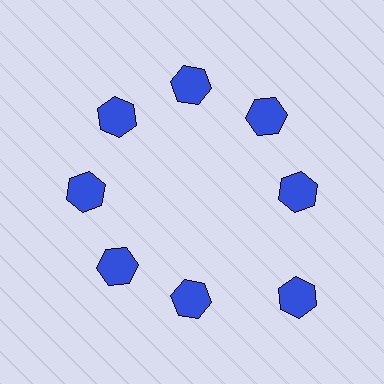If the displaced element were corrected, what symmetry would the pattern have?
It would have 8-fold rotational symmetry — the pattern would map onto itself every 45 degrees.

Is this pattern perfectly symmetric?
No. The 8 blue hexagons are arranged in a ring, but one element near the 4 o'clock position is pushed outward from the center, breaking the 8-fold rotational symmetry.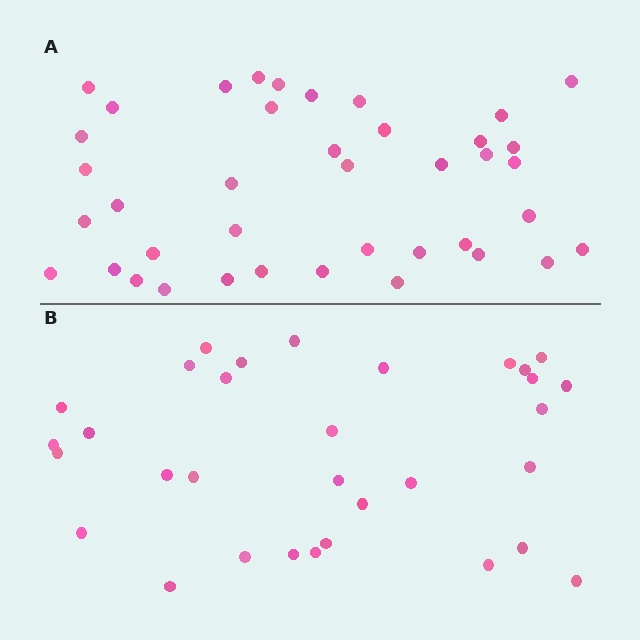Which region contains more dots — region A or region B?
Region A (the top region) has more dots.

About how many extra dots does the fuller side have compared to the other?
Region A has roughly 8 or so more dots than region B.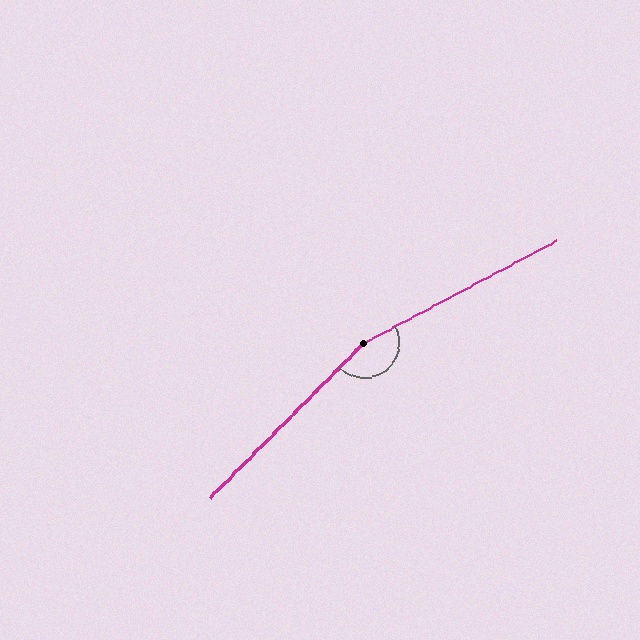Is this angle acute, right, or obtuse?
It is obtuse.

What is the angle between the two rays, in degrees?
Approximately 163 degrees.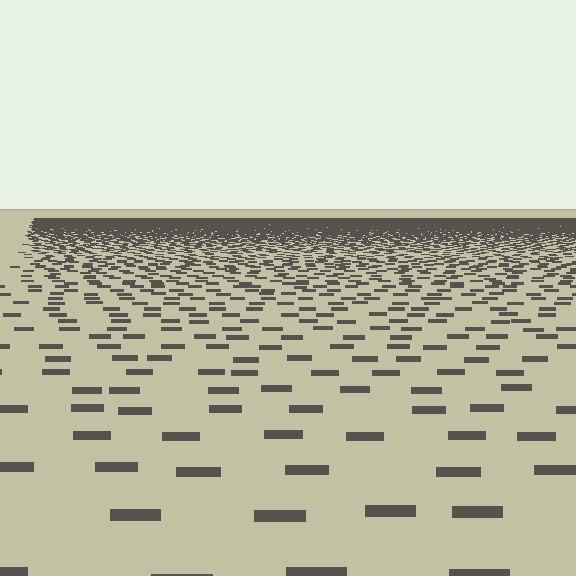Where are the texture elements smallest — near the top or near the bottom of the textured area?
Near the top.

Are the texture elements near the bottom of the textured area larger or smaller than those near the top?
Larger. Near the bottom, elements are closer to the viewer and appear at a bigger on-screen size.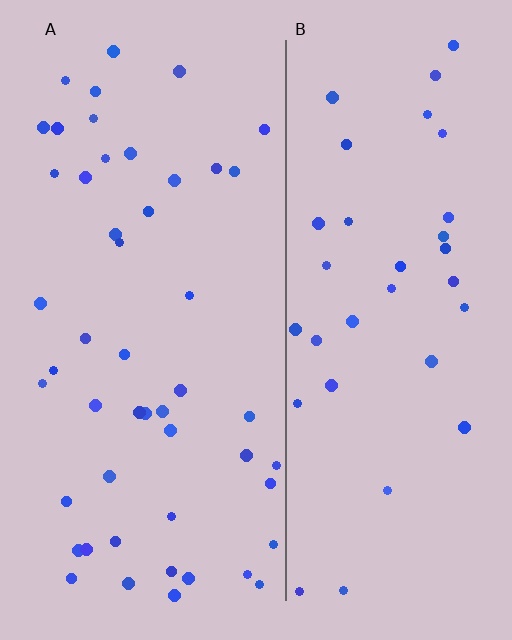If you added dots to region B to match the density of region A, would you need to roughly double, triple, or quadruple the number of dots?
Approximately double.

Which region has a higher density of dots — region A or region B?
A (the left).